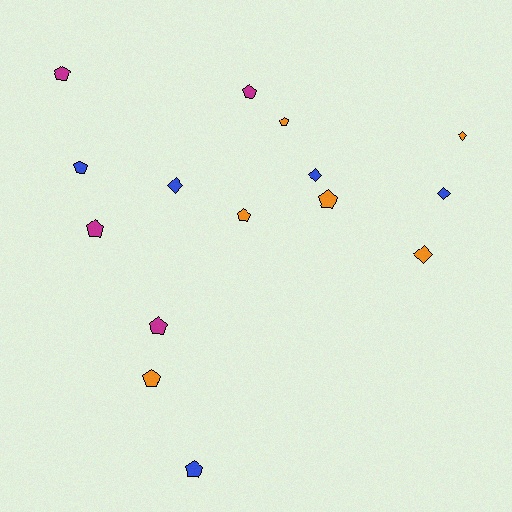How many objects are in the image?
There are 15 objects.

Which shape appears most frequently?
Pentagon, with 10 objects.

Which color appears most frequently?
Orange, with 6 objects.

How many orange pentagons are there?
There are 4 orange pentagons.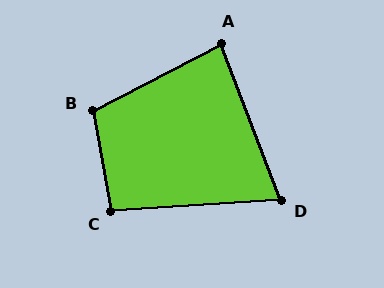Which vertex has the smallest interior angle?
D, at approximately 73 degrees.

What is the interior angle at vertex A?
Approximately 83 degrees (acute).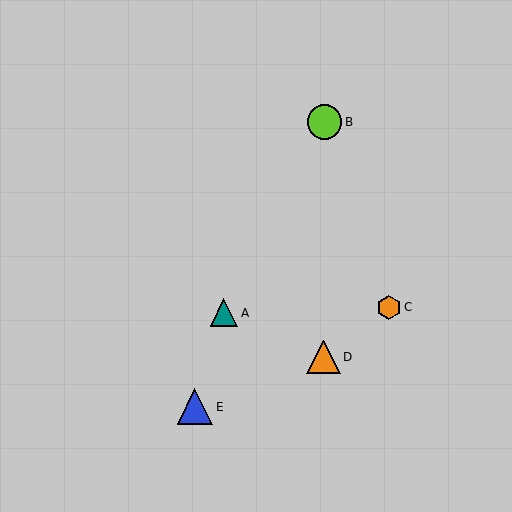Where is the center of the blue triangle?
The center of the blue triangle is at (195, 407).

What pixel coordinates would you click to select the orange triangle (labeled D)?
Click at (324, 357) to select the orange triangle D.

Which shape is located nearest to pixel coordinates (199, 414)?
The blue triangle (labeled E) at (195, 407) is nearest to that location.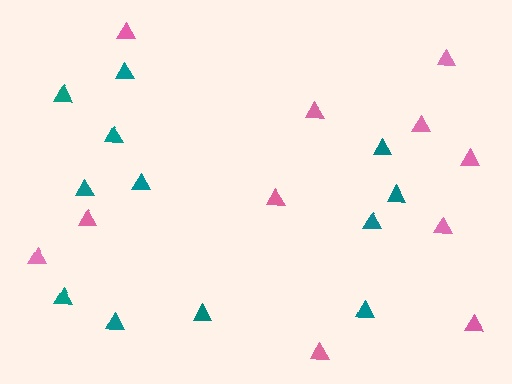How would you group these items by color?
There are 2 groups: one group of pink triangles (11) and one group of teal triangles (12).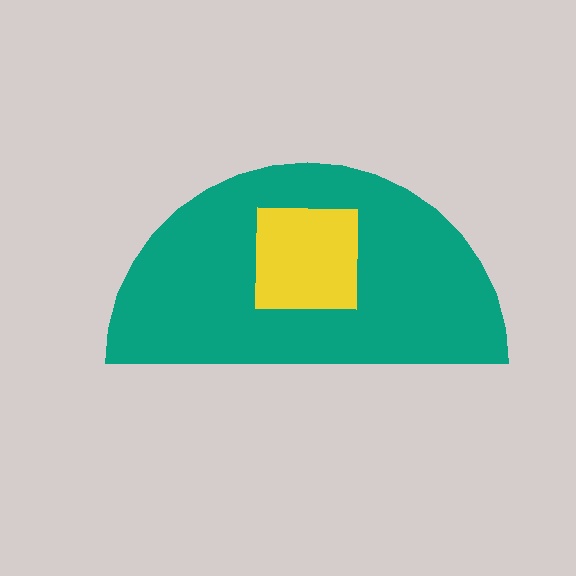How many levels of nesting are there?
2.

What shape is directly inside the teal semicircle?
The yellow square.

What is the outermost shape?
The teal semicircle.